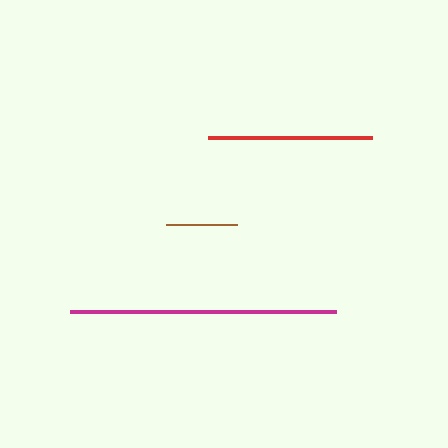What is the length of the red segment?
The red segment is approximately 164 pixels long.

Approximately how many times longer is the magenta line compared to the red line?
The magenta line is approximately 1.6 times the length of the red line.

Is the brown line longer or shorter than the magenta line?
The magenta line is longer than the brown line.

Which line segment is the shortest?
The brown line is the shortest at approximately 71 pixels.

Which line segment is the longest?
The magenta line is the longest at approximately 265 pixels.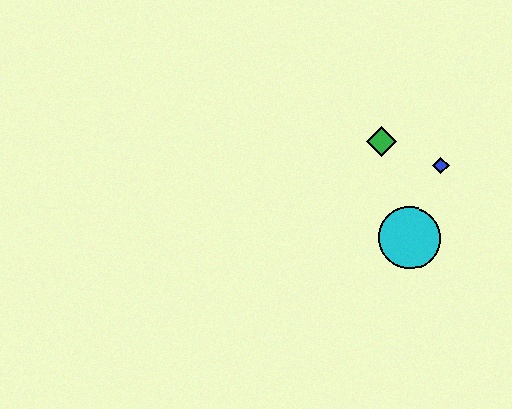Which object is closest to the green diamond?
The blue diamond is closest to the green diamond.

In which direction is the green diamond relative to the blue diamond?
The green diamond is to the left of the blue diamond.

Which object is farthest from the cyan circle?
The green diamond is farthest from the cyan circle.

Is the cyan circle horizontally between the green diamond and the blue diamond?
Yes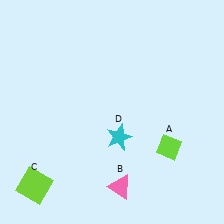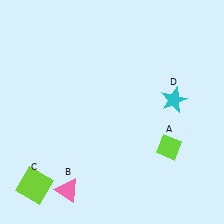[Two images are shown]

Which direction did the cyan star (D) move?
The cyan star (D) moved right.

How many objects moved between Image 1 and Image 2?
2 objects moved between the two images.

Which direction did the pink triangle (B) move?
The pink triangle (B) moved left.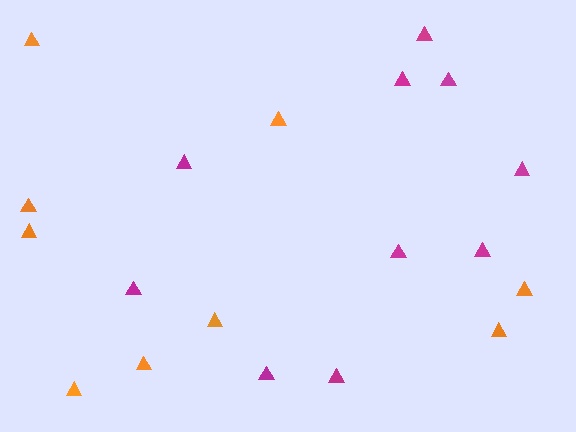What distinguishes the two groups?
There are 2 groups: one group of magenta triangles (10) and one group of orange triangles (9).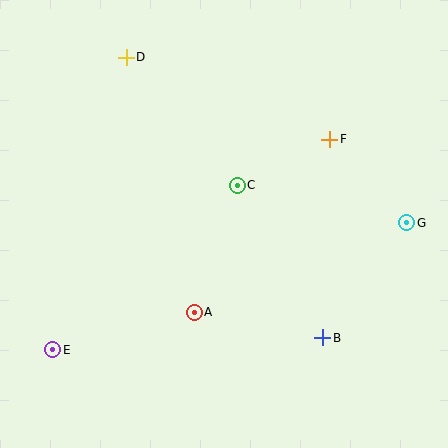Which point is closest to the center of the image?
Point C at (237, 185) is closest to the center.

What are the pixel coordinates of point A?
Point A is at (194, 312).